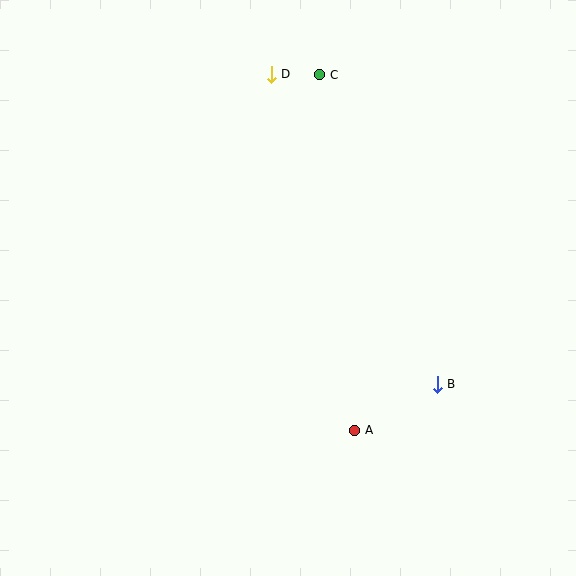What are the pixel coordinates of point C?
Point C is at (320, 75).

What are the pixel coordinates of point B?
Point B is at (437, 384).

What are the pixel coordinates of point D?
Point D is at (271, 74).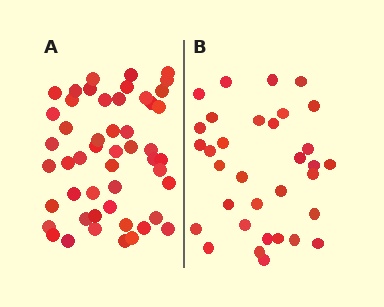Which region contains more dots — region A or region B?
Region A (the left region) has more dots.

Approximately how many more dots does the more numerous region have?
Region A has approximately 15 more dots than region B.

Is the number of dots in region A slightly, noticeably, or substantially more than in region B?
Region A has substantially more. The ratio is roughly 1.5 to 1.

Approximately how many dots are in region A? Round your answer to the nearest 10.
About 50 dots.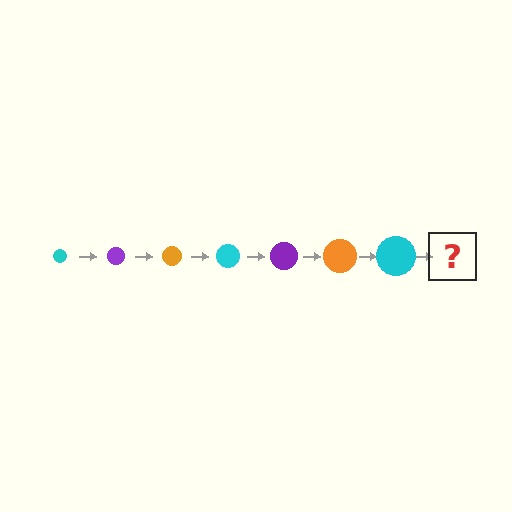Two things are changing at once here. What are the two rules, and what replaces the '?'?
The two rules are that the circle grows larger each step and the color cycles through cyan, purple, and orange. The '?' should be a purple circle, larger than the previous one.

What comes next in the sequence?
The next element should be a purple circle, larger than the previous one.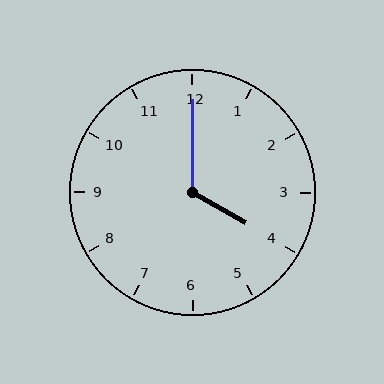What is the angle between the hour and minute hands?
Approximately 120 degrees.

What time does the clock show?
4:00.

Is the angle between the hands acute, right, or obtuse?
It is obtuse.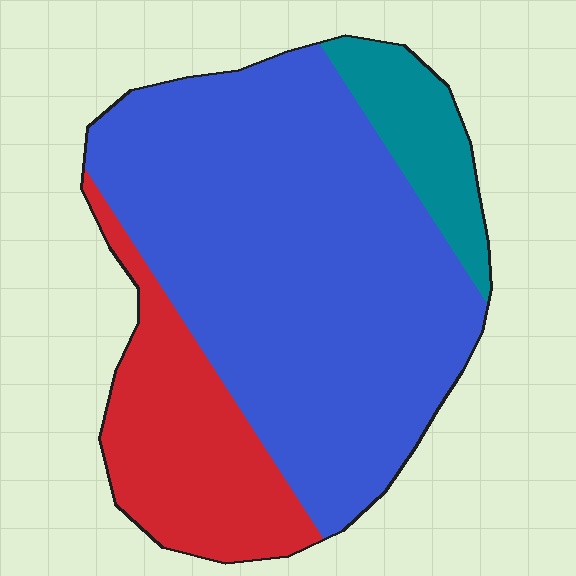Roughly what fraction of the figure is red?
Red takes up about one fifth (1/5) of the figure.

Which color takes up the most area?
Blue, at roughly 65%.